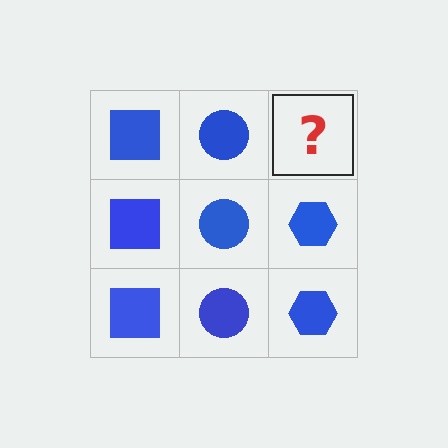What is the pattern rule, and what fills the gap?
The rule is that each column has a consistent shape. The gap should be filled with a blue hexagon.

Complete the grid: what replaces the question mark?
The question mark should be replaced with a blue hexagon.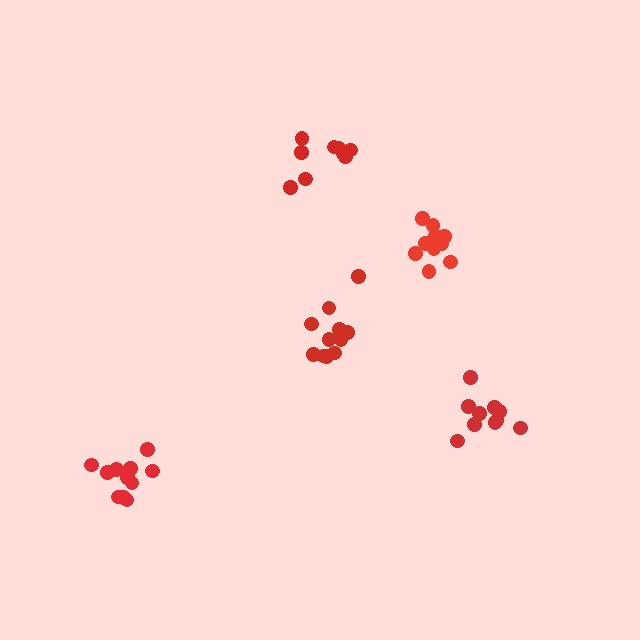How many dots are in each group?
Group 1: 11 dots, Group 2: 10 dots, Group 3: 9 dots, Group 4: 11 dots, Group 5: 10 dots (51 total).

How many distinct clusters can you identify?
There are 5 distinct clusters.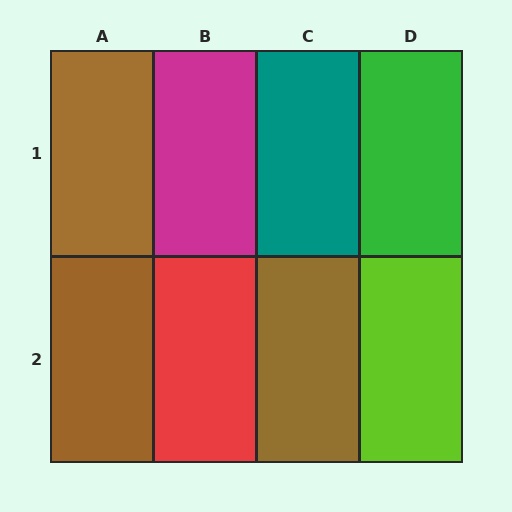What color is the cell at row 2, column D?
Lime.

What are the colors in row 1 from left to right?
Brown, magenta, teal, green.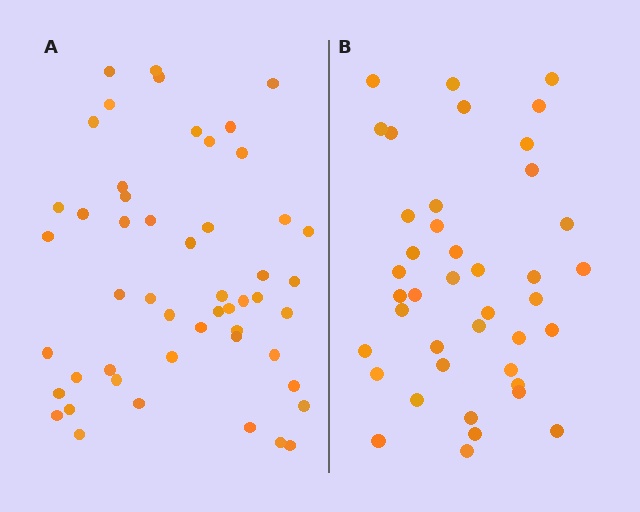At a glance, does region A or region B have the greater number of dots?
Region A (the left region) has more dots.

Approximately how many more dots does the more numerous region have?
Region A has roughly 10 or so more dots than region B.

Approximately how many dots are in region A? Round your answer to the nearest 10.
About 50 dots. (The exact count is 51, which rounds to 50.)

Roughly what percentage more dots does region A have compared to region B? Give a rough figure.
About 25% more.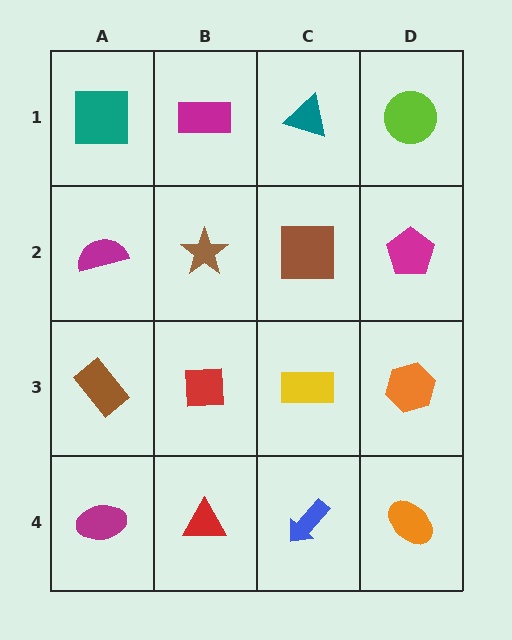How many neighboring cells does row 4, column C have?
3.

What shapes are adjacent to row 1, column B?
A brown star (row 2, column B), a teal square (row 1, column A), a teal triangle (row 1, column C).